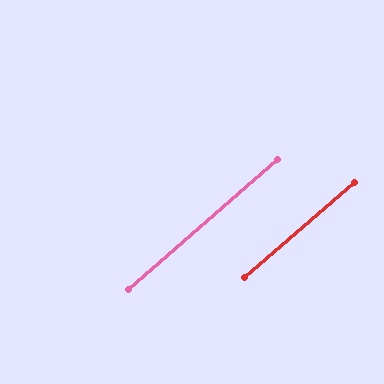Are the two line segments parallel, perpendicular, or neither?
Parallel — their directions differ by only 0.3°.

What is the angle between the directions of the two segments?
Approximately 0 degrees.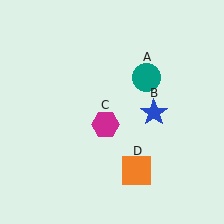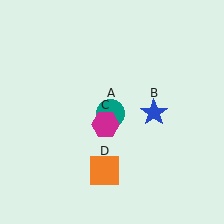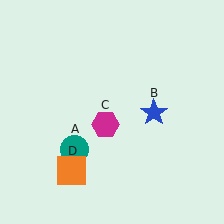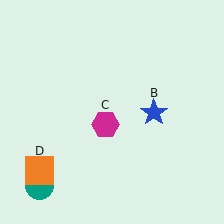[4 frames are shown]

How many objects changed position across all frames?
2 objects changed position: teal circle (object A), orange square (object D).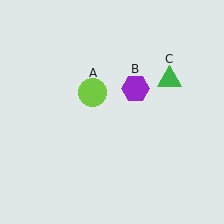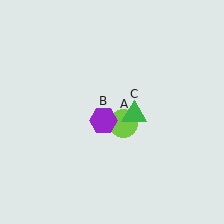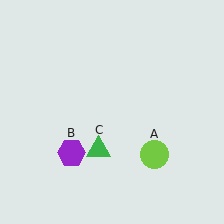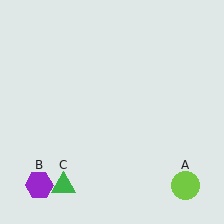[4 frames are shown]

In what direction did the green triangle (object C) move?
The green triangle (object C) moved down and to the left.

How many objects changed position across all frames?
3 objects changed position: lime circle (object A), purple hexagon (object B), green triangle (object C).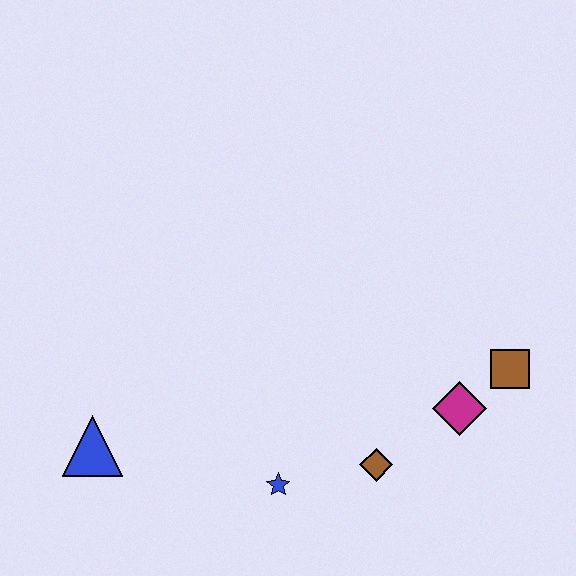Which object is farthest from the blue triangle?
The brown square is farthest from the blue triangle.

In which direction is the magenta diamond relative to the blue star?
The magenta diamond is to the right of the blue star.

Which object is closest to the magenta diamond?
The brown square is closest to the magenta diamond.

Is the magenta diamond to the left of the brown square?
Yes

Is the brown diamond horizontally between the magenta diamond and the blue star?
Yes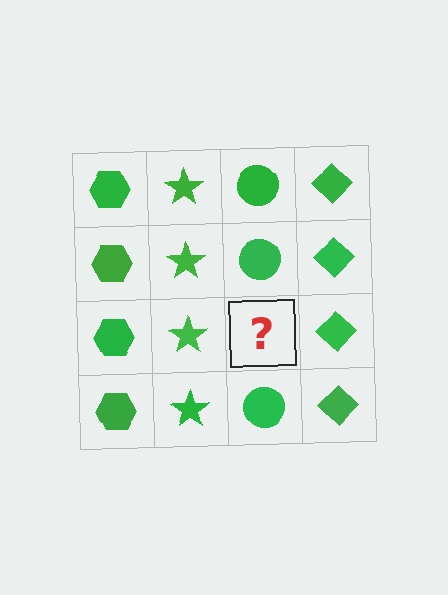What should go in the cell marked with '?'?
The missing cell should contain a green circle.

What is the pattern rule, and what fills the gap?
The rule is that each column has a consistent shape. The gap should be filled with a green circle.